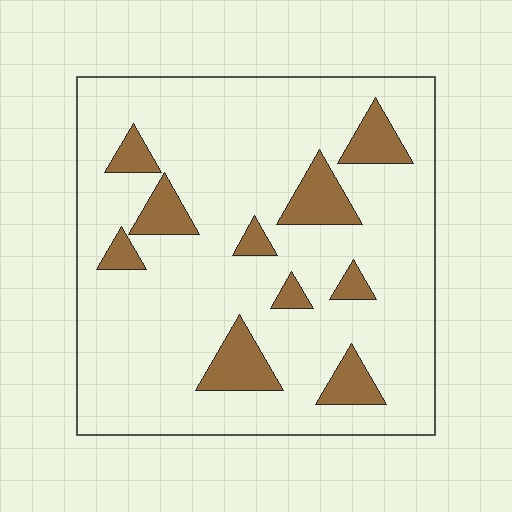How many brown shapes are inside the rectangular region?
10.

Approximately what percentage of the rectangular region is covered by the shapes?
Approximately 15%.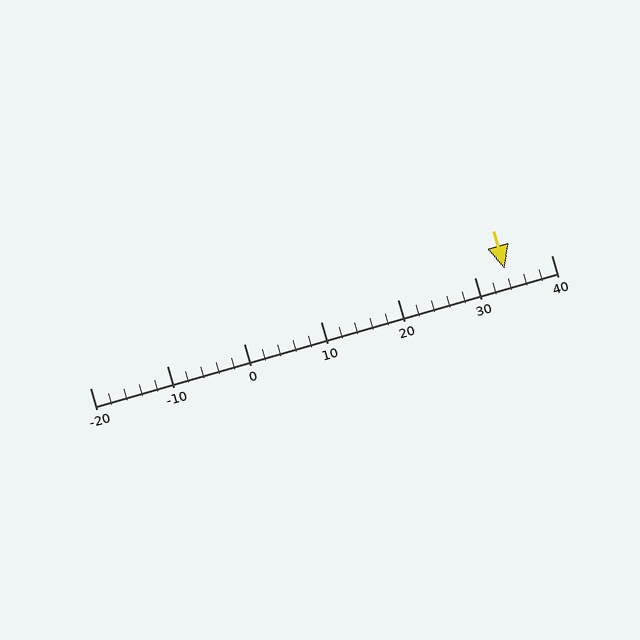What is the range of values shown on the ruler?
The ruler shows values from -20 to 40.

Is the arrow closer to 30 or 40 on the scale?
The arrow is closer to 30.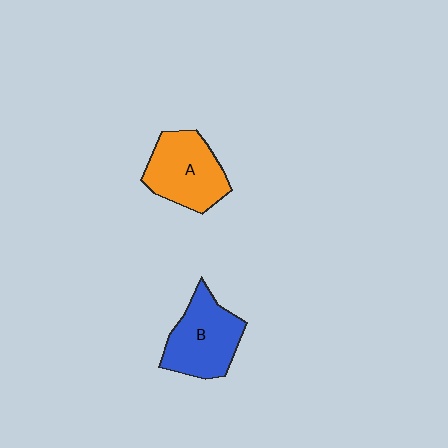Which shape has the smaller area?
Shape A (orange).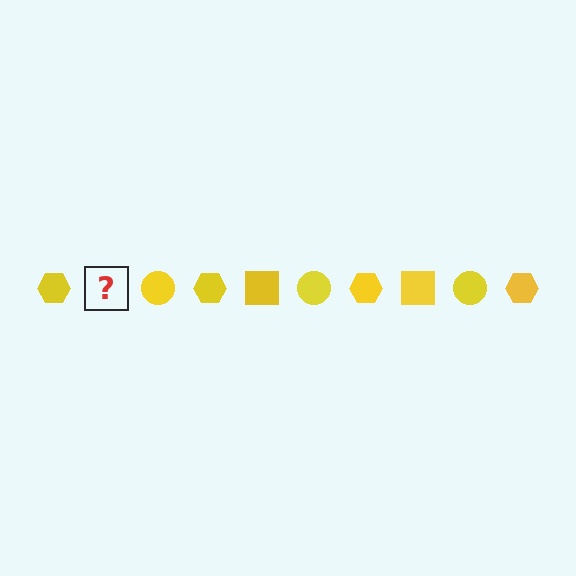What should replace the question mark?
The question mark should be replaced with a yellow square.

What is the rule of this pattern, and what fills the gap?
The rule is that the pattern cycles through hexagon, square, circle shapes in yellow. The gap should be filled with a yellow square.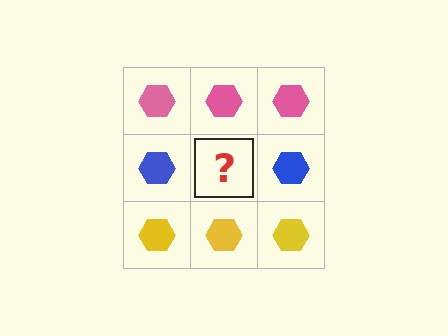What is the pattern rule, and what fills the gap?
The rule is that each row has a consistent color. The gap should be filled with a blue hexagon.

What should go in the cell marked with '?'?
The missing cell should contain a blue hexagon.